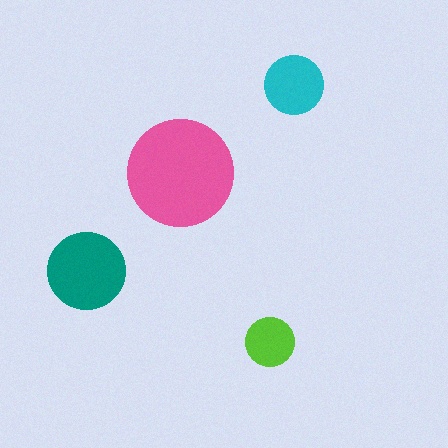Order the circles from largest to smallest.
the pink one, the teal one, the cyan one, the lime one.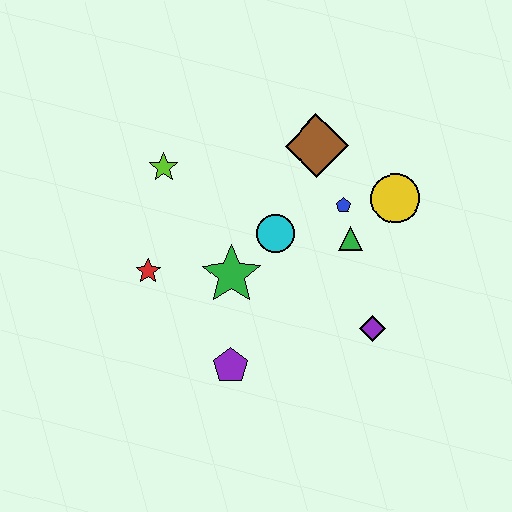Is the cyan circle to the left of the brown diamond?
Yes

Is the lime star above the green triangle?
Yes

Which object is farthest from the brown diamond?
The purple pentagon is farthest from the brown diamond.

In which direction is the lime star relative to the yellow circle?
The lime star is to the left of the yellow circle.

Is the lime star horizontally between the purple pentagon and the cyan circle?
No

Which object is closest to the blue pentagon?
The green triangle is closest to the blue pentagon.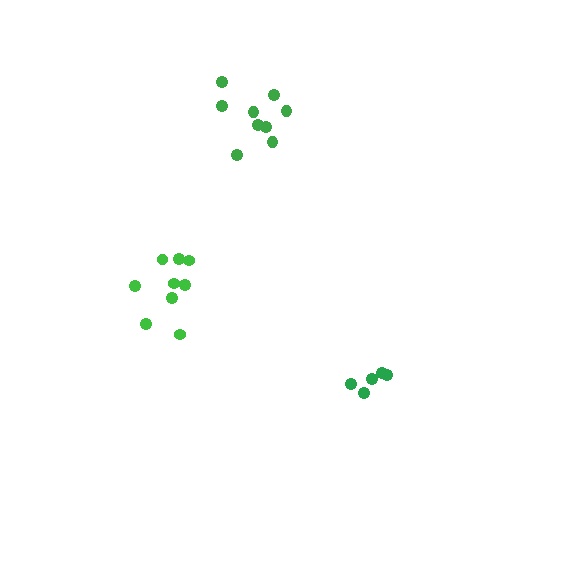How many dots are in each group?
Group 1: 9 dots, Group 2: 9 dots, Group 3: 5 dots (23 total).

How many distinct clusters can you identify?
There are 3 distinct clusters.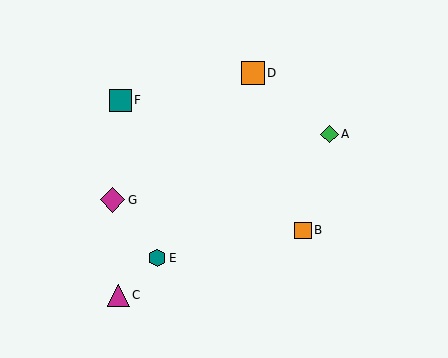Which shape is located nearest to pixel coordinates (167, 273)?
The teal hexagon (labeled E) at (157, 258) is nearest to that location.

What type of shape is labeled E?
Shape E is a teal hexagon.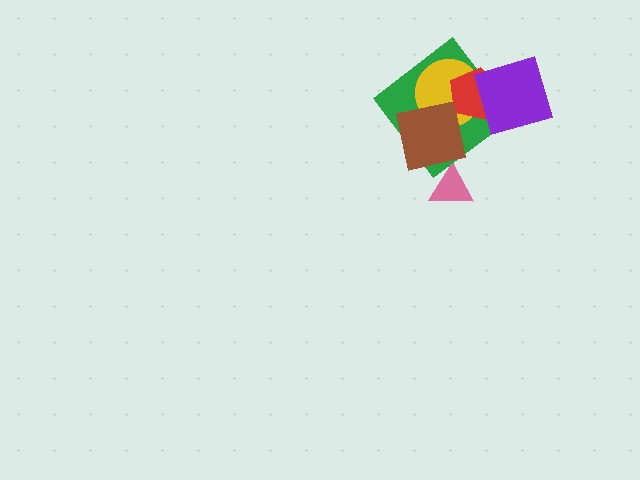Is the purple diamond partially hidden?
No, no other shape covers it.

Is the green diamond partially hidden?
Yes, it is partially covered by another shape.